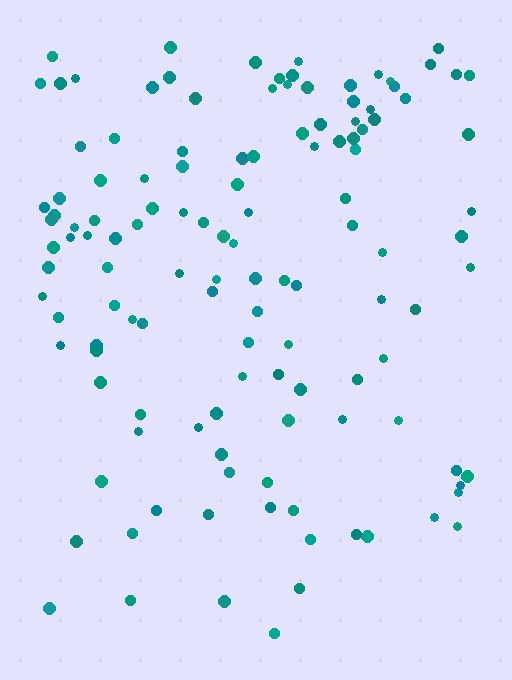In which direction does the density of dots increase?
From bottom to top, with the top side densest.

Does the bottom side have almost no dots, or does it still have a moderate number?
Still a moderate number, just noticeably fewer than the top.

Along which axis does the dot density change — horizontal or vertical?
Vertical.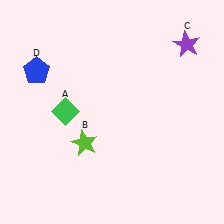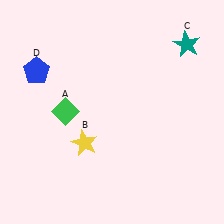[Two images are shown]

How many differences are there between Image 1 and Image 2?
There are 2 differences between the two images.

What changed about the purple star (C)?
In Image 1, C is purple. In Image 2, it changed to teal.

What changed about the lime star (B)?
In Image 1, B is lime. In Image 2, it changed to yellow.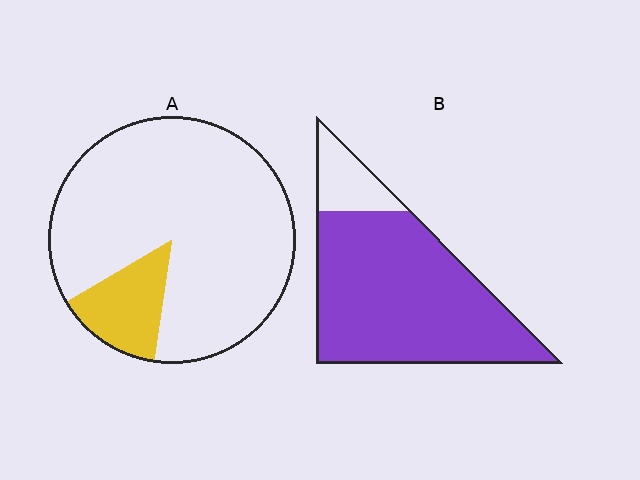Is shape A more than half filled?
No.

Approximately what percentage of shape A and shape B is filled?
A is approximately 15% and B is approximately 85%.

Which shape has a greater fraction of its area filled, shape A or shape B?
Shape B.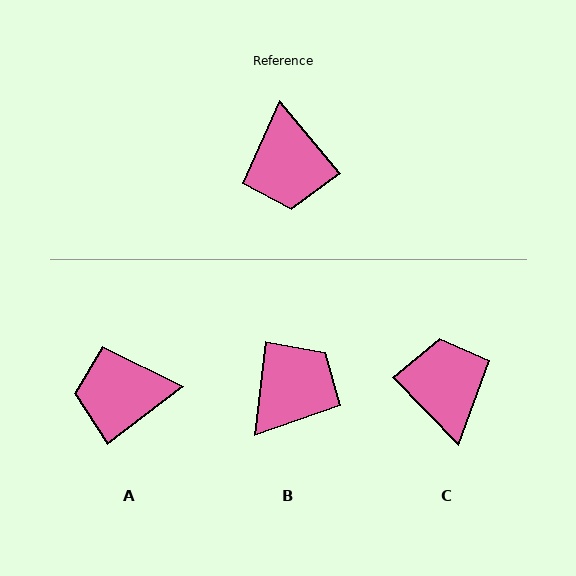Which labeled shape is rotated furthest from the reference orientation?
C, about 176 degrees away.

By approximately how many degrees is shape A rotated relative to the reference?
Approximately 93 degrees clockwise.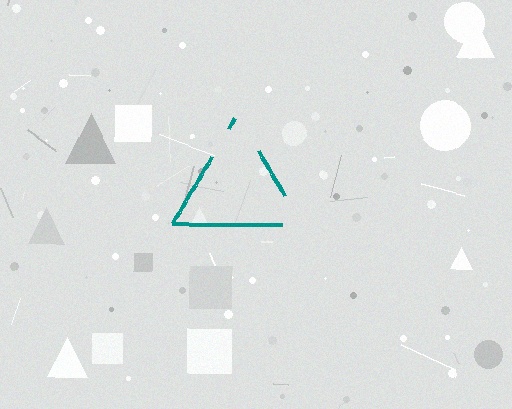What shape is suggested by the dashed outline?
The dashed outline suggests a triangle.